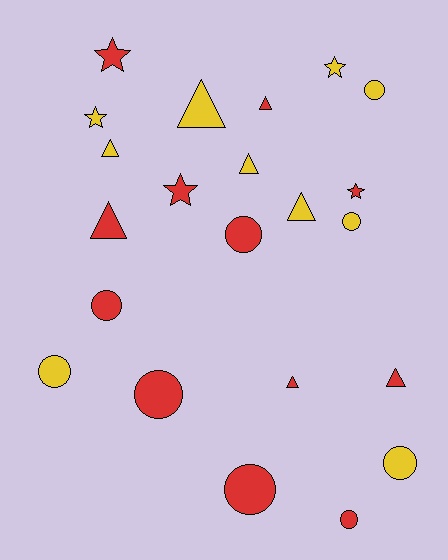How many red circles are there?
There are 5 red circles.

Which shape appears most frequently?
Circle, with 9 objects.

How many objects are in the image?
There are 22 objects.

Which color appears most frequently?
Red, with 12 objects.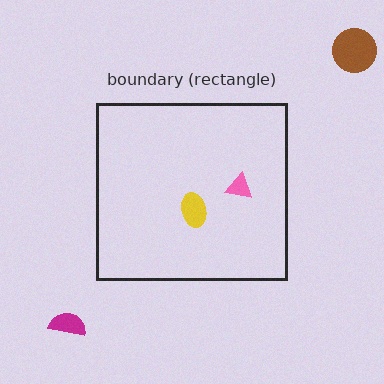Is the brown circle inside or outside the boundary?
Outside.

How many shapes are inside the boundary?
2 inside, 2 outside.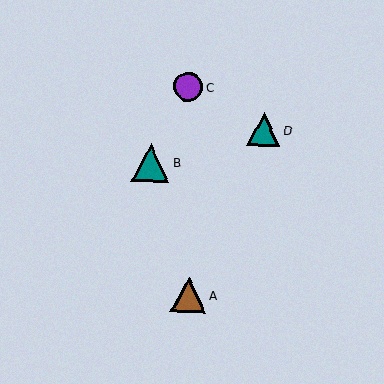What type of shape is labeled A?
Shape A is a brown triangle.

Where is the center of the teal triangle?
The center of the teal triangle is at (150, 163).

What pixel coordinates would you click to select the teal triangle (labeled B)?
Click at (150, 163) to select the teal triangle B.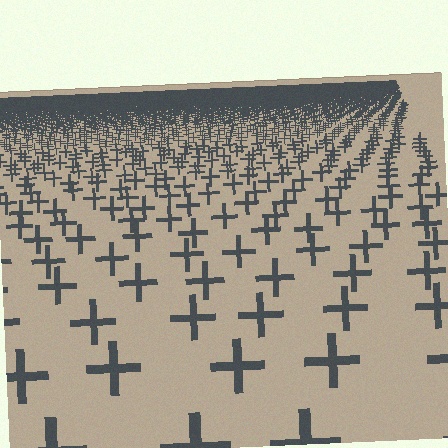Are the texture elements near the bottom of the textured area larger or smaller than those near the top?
Larger. Near the bottom, elements are closer to the viewer and appear at a bigger on-screen size.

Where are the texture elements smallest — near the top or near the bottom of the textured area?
Near the top.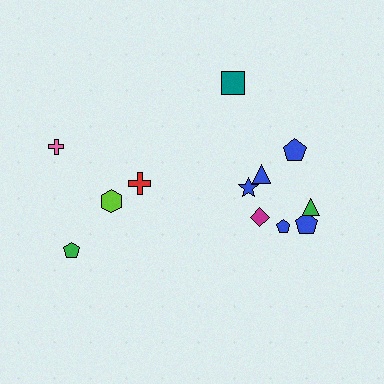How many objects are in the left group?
There are 4 objects.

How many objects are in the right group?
There are 8 objects.